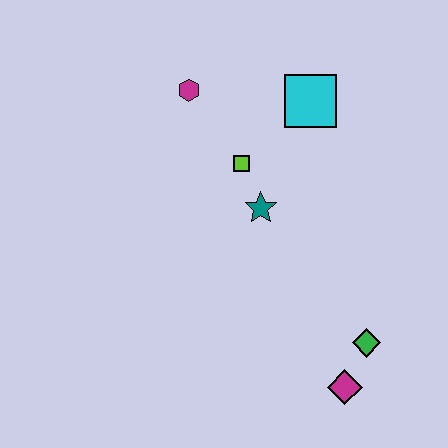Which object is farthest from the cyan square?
The magenta diamond is farthest from the cyan square.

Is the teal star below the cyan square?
Yes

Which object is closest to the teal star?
The lime square is closest to the teal star.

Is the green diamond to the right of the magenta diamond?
Yes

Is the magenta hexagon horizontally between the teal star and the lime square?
No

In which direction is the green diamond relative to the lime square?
The green diamond is below the lime square.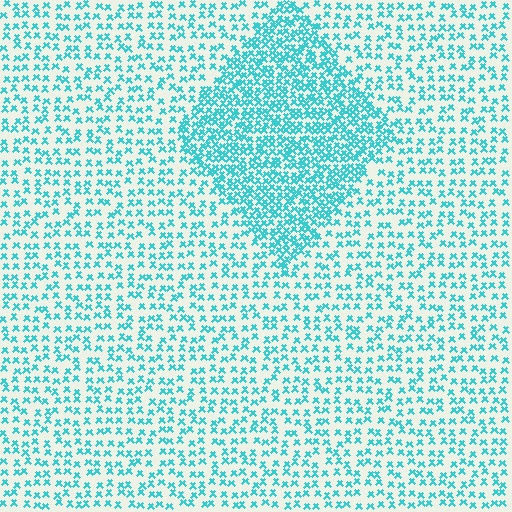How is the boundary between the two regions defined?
The boundary is defined by a change in element density (approximately 2.2x ratio). All elements are the same color, size, and shape.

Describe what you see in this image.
The image contains small cyan elements arranged at two different densities. A diamond-shaped region is visible where the elements are more densely packed than the surrounding area.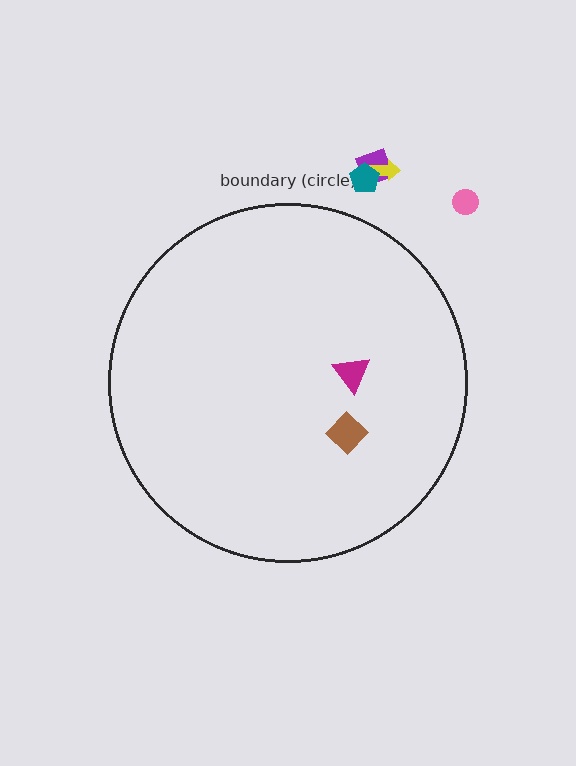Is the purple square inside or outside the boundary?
Outside.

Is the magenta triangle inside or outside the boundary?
Inside.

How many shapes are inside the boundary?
2 inside, 4 outside.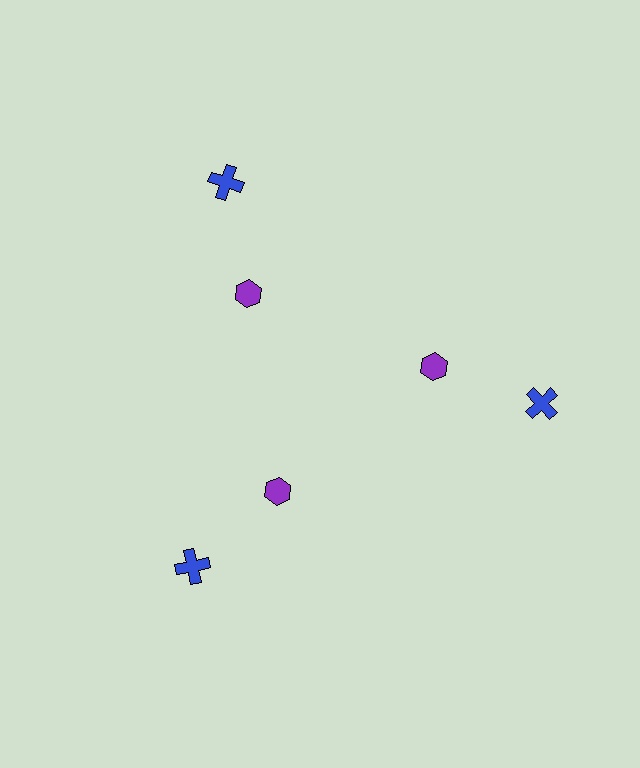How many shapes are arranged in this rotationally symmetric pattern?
There are 6 shapes, arranged in 3 groups of 2.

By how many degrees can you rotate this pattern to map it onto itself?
The pattern maps onto itself every 120 degrees of rotation.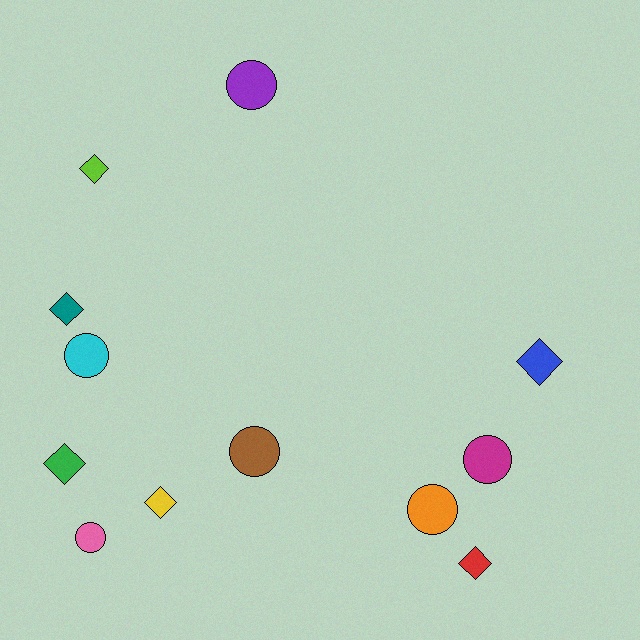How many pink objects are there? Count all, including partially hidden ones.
There is 1 pink object.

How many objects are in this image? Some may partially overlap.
There are 12 objects.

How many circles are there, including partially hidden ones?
There are 6 circles.